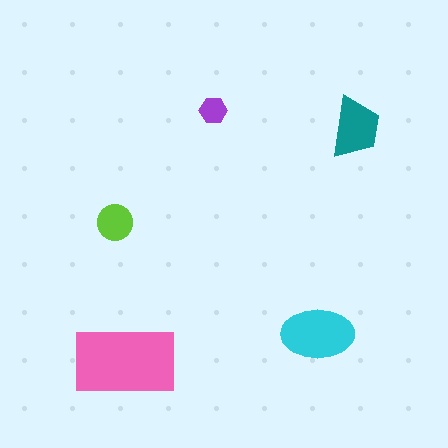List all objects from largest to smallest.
The pink rectangle, the cyan ellipse, the teal trapezoid, the lime circle, the purple hexagon.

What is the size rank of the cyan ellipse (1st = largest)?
2nd.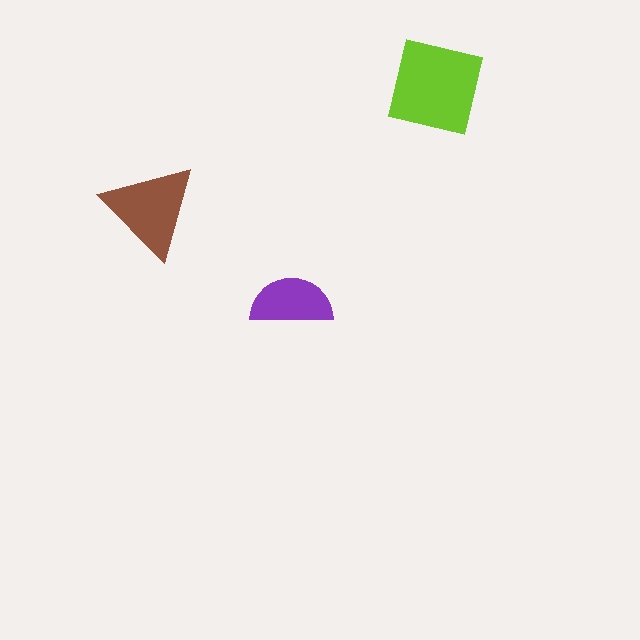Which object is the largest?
The lime square.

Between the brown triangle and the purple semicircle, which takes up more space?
The brown triangle.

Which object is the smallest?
The purple semicircle.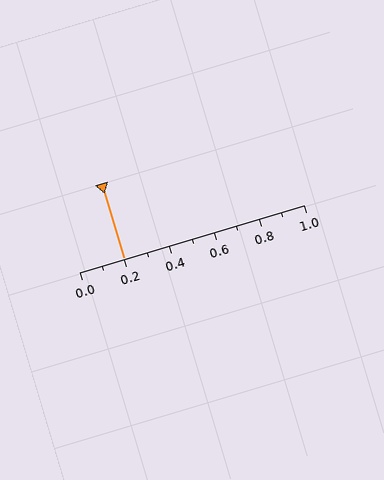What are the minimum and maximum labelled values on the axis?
The axis runs from 0.0 to 1.0.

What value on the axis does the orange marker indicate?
The marker indicates approximately 0.2.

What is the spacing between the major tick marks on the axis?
The major ticks are spaced 0.2 apart.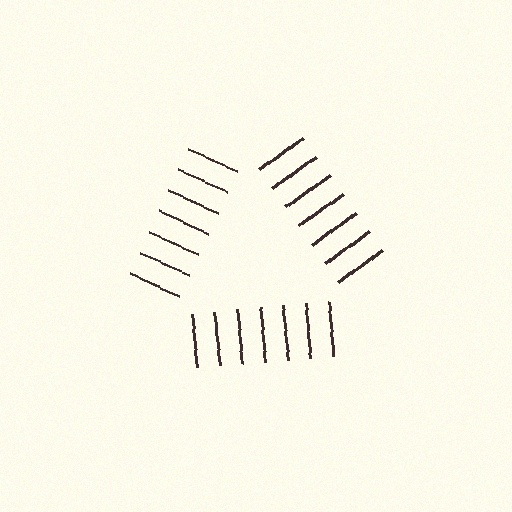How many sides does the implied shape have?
3 sides — the line-ends trace a triangle.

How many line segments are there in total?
21 — 7 along each of the 3 edges.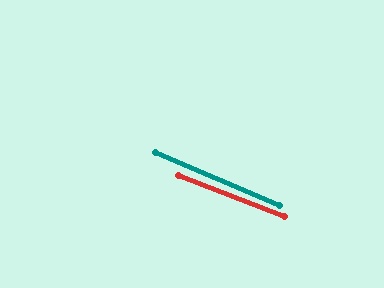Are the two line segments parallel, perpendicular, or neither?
Parallel — their directions differ by only 1.3°.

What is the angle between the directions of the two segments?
Approximately 1 degree.